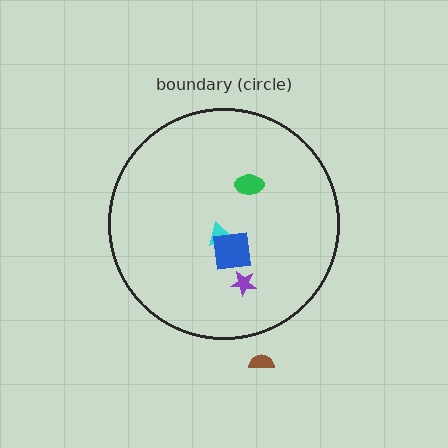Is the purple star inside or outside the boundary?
Inside.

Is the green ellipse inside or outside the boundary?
Inside.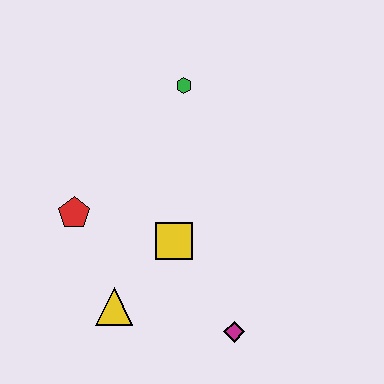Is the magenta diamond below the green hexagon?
Yes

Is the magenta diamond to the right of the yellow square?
Yes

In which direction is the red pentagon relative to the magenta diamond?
The red pentagon is to the left of the magenta diamond.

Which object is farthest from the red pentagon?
The magenta diamond is farthest from the red pentagon.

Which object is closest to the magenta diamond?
The yellow square is closest to the magenta diamond.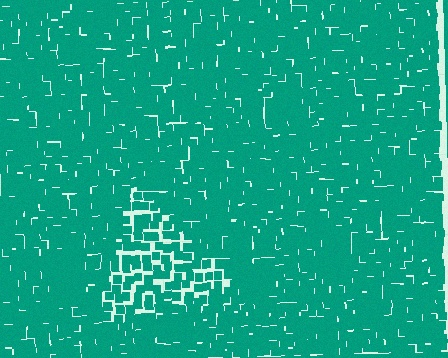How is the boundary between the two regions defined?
The boundary is defined by a change in element density (approximately 1.7x ratio). All elements are the same color, size, and shape.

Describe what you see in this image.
The image contains small teal elements arranged at two different densities. A triangle-shaped region is visible where the elements are less densely packed than the surrounding area.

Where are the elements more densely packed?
The elements are more densely packed outside the triangle boundary.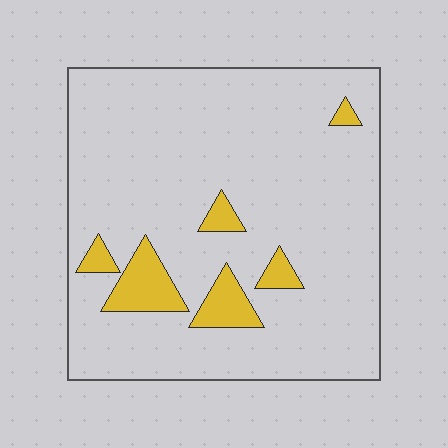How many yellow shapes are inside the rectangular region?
6.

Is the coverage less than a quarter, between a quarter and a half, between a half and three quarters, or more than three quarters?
Less than a quarter.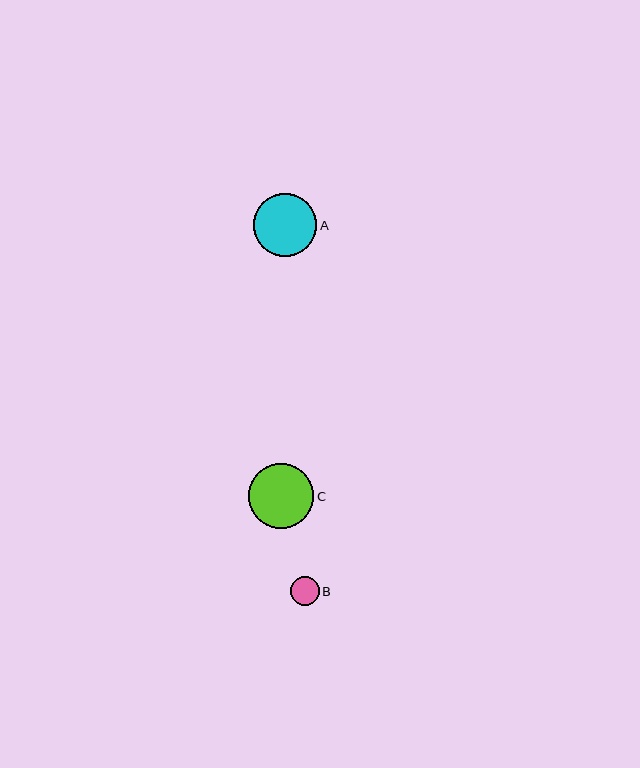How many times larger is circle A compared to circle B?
Circle A is approximately 2.2 times the size of circle B.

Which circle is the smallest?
Circle B is the smallest with a size of approximately 29 pixels.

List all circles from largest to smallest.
From largest to smallest: C, A, B.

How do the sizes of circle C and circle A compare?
Circle C and circle A are approximately the same size.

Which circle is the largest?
Circle C is the largest with a size of approximately 65 pixels.